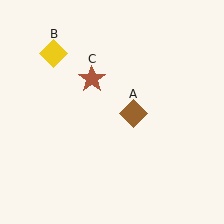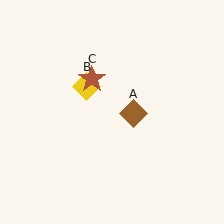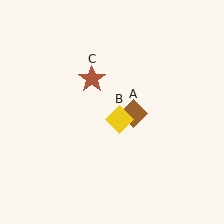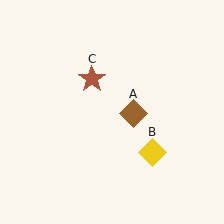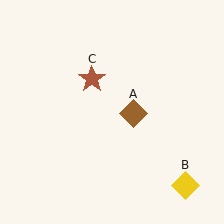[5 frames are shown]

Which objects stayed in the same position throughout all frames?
Brown diamond (object A) and brown star (object C) remained stationary.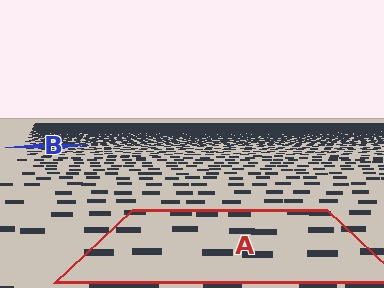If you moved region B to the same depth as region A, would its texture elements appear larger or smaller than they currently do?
They would appear larger. At a closer depth, the same texture elements are projected at a bigger on-screen size.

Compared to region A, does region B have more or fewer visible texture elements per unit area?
Region B has more texture elements per unit area — they are packed more densely because it is farther away.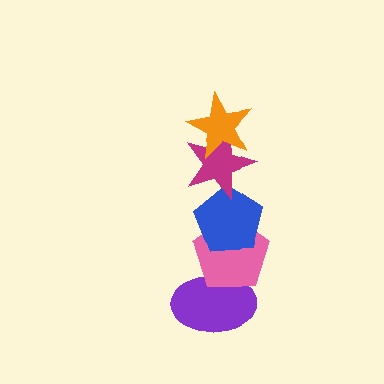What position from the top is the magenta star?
The magenta star is 2nd from the top.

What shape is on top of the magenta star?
The orange star is on top of the magenta star.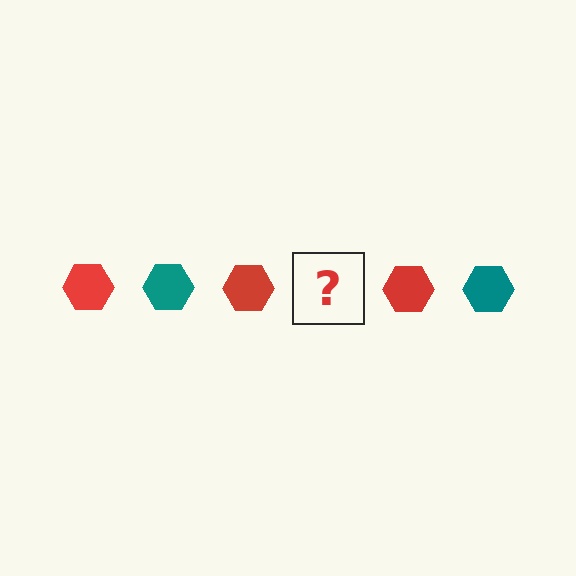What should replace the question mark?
The question mark should be replaced with a teal hexagon.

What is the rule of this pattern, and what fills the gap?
The rule is that the pattern cycles through red, teal hexagons. The gap should be filled with a teal hexagon.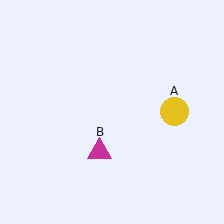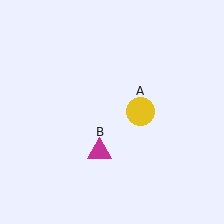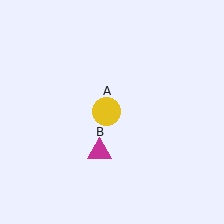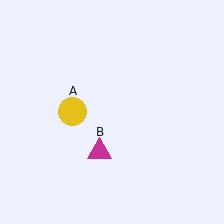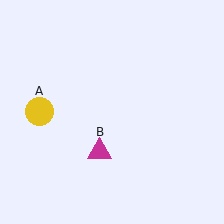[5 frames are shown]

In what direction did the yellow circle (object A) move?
The yellow circle (object A) moved left.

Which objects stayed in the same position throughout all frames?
Magenta triangle (object B) remained stationary.